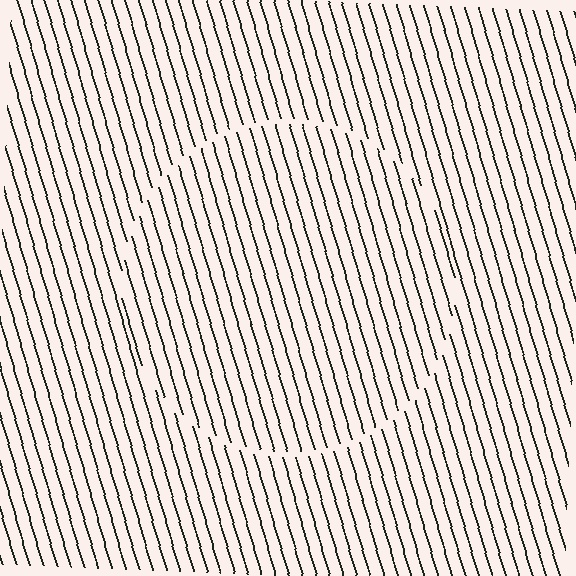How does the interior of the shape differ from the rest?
The interior of the shape contains the same grating, shifted by half a period — the contour is defined by the phase discontinuity where line-ends from the inner and outer gratings abut.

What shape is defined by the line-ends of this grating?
An illusory circle. The interior of the shape contains the same grating, shifted by half a period — the contour is defined by the phase discontinuity where line-ends from the inner and outer gratings abut.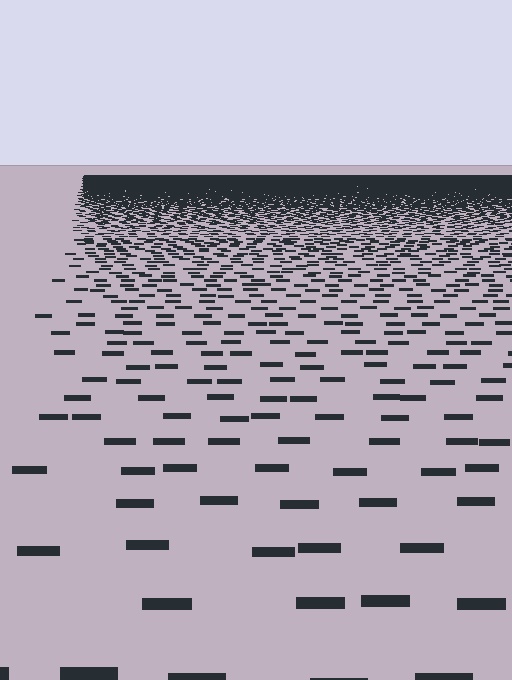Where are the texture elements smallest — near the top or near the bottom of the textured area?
Near the top.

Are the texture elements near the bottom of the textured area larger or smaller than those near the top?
Larger. Near the bottom, elements are closer to the viewer and appear at a bigger on-screen size.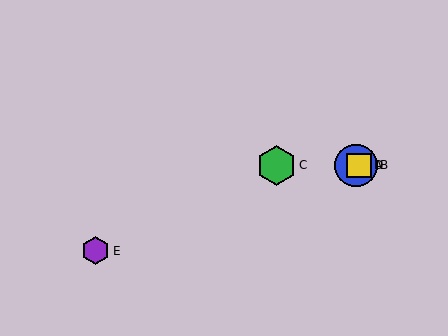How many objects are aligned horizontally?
4 objects (A, B, C, D) are aligned horizontally.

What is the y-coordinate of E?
Object E is at y≈251.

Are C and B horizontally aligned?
Yes, both are at y≈165.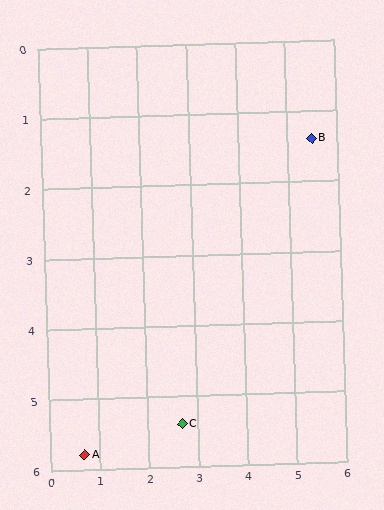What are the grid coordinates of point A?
Point A is at approximately (0.7, 5.8).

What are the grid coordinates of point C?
Point C is at approximately (2.7, 5.4).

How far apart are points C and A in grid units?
Points C and A are about 2.0 grid units apart.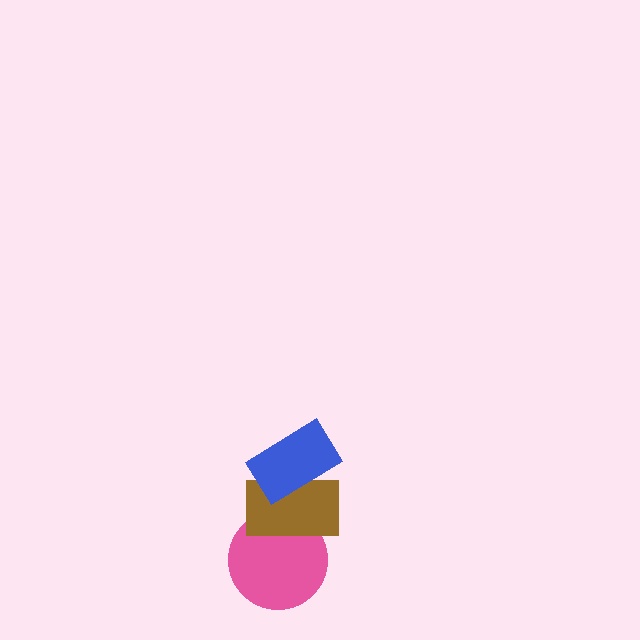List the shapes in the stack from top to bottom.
From top to bottom: the blue rectangle, the brown rectangle, the pink circle.